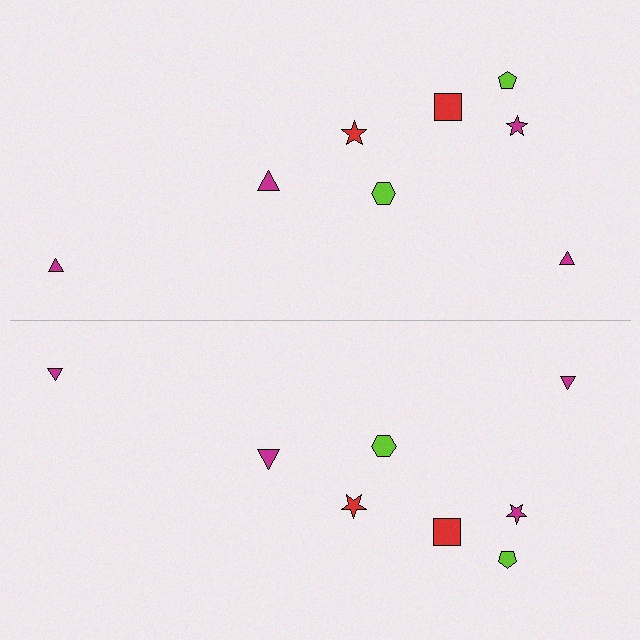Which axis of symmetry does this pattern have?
The pattern has a horizontal axis of symmetry running through the center of the image.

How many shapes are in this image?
There are 16 shapes in this image.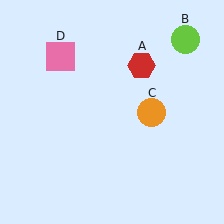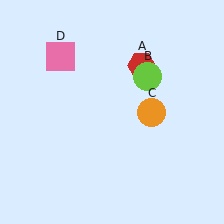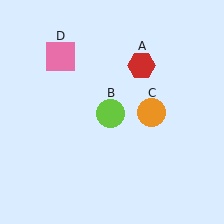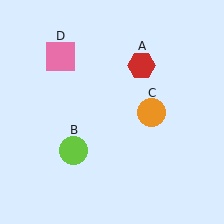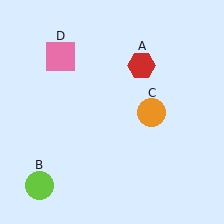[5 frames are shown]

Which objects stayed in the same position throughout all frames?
Red hexagon (object A) and orange circle (object C) and pink square (object D) remained stationary.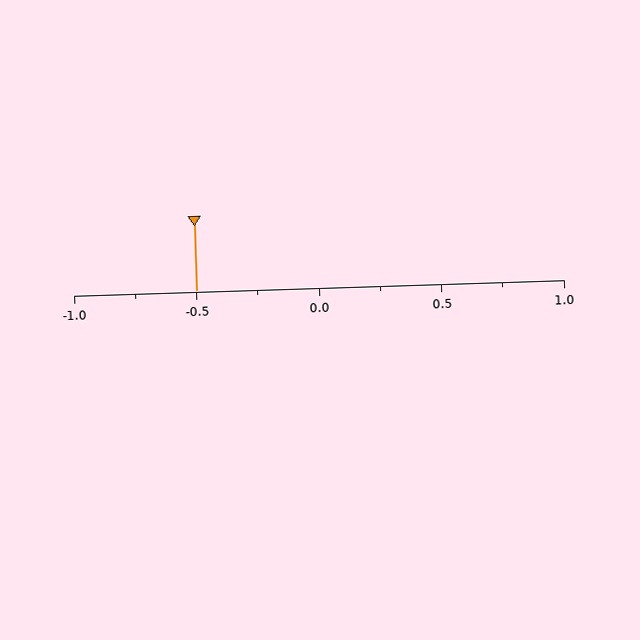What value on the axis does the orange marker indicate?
The marker indicates approximately -0.5.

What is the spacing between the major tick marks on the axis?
The major ticks are spaced 0.5 apart.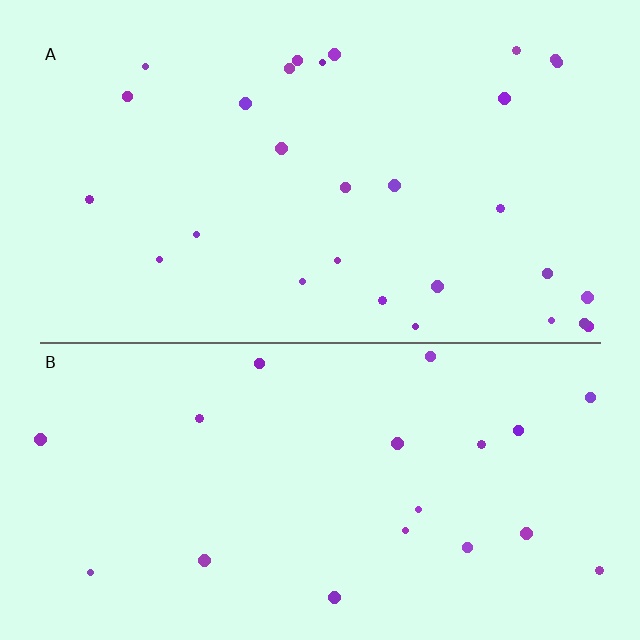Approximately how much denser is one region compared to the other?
Approximately 1.5× — region A over region B.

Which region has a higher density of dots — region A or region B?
A (the top).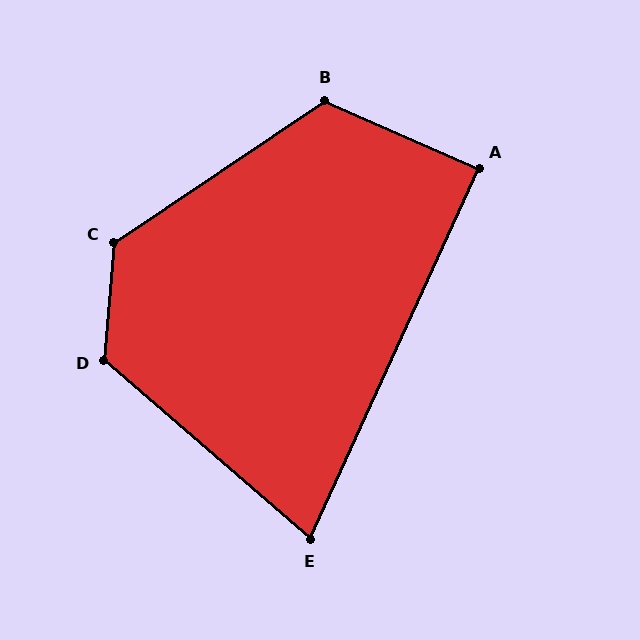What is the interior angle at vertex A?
Approximately 89 degrees (approximately right).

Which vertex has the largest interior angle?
C, at approximately 129 degrees.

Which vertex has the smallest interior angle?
E, at approximately 73 degrees.